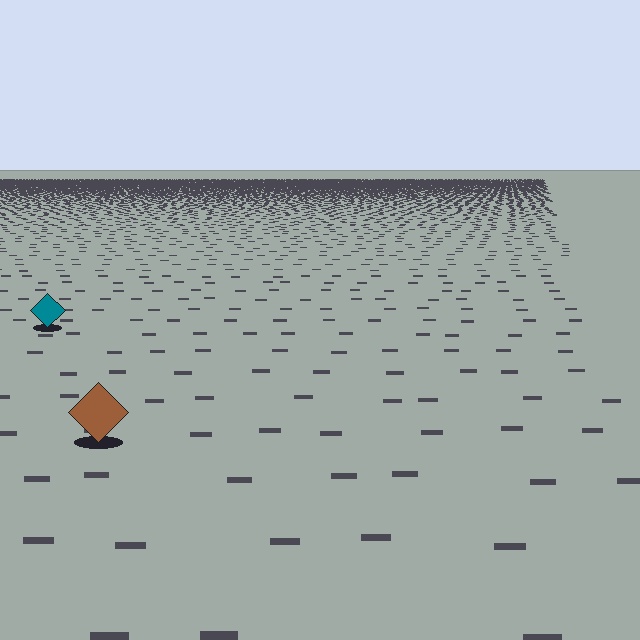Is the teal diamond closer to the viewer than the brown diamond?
No. The brown diamond is closer — you can tell from the texture gradient: the ground texture is coarser near it.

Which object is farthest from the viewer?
The teal diamond is farthest from the viewer. It appears smaller and the ground texture around it is denser.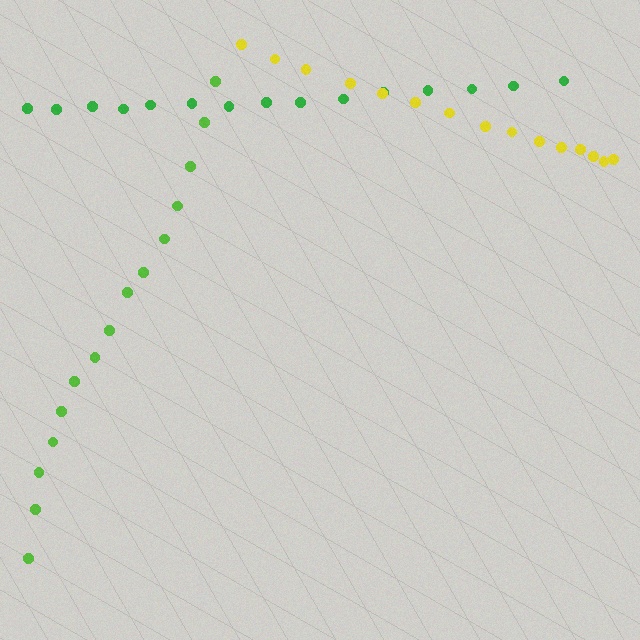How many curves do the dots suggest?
There are 3 distinct paths.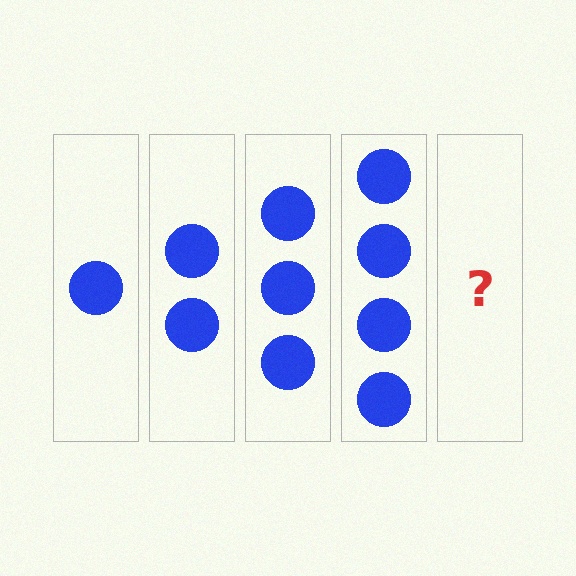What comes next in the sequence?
The next element should be 5 circles.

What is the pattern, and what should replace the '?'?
The pattern is that each step adds one more circle. The '?' should be 5 circles.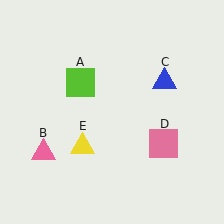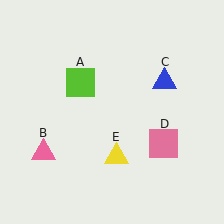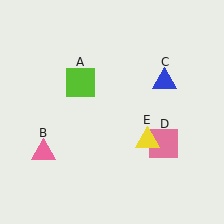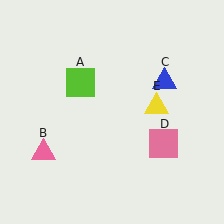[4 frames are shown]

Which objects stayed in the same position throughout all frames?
Lime square (object A) and pink triangle (object B) and blue triangle (object C) and pink square (object D) remained stationary.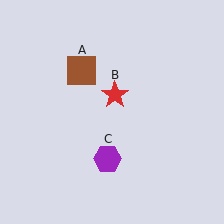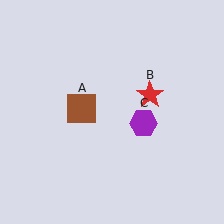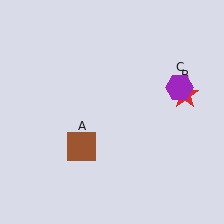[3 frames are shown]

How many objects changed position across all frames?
3 objects changed position: brown square (object A), red star (object B), purple hexagon (object C).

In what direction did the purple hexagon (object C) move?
The purple hexagon (object C) moved up and to the right.